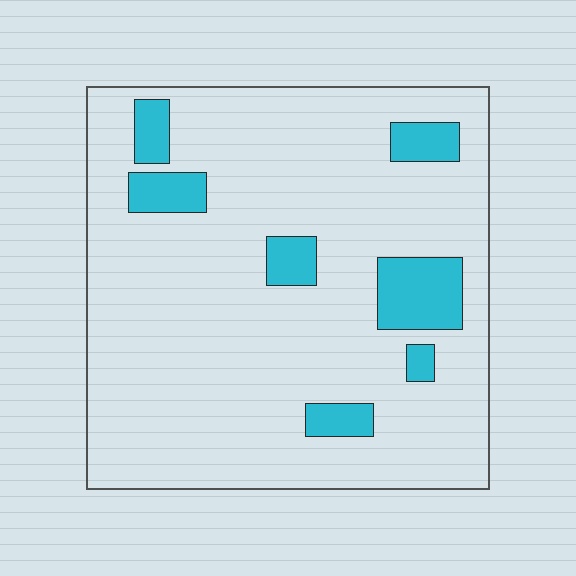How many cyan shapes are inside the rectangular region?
7.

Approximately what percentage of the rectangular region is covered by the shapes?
Approximately 15%.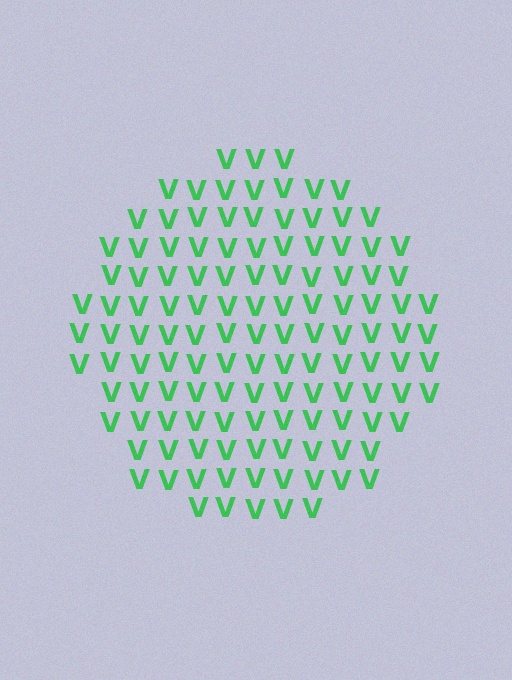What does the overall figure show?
The overall figure shows a circle.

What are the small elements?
The small elements are letter V's.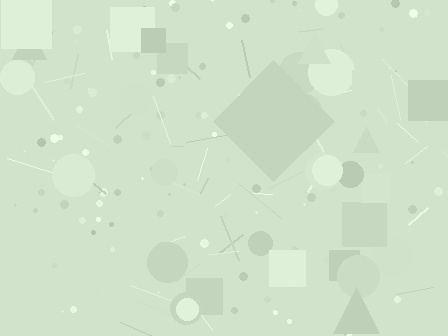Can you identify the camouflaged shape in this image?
The camouflaged shape is a diamond.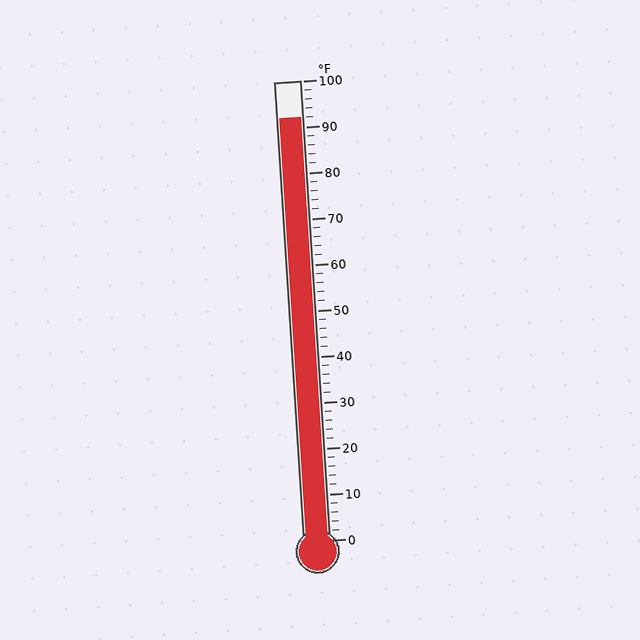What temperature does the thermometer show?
The thermometer shows approximately 92°F.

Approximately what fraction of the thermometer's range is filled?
The thermometer is filled to approximately 90% of its range.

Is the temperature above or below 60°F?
The temperature is above 60°F.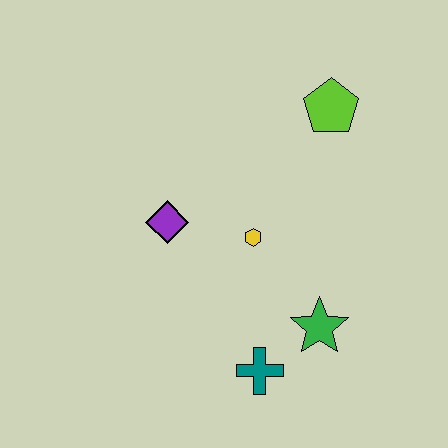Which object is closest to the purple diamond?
The yellow hexagon is closest to the purple diamond.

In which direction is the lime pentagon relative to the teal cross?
The lime pentagon is above the teal cross.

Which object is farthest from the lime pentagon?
The teal cross is farthest from the lime pentagon.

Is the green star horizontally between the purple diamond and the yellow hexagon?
No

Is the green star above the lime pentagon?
No